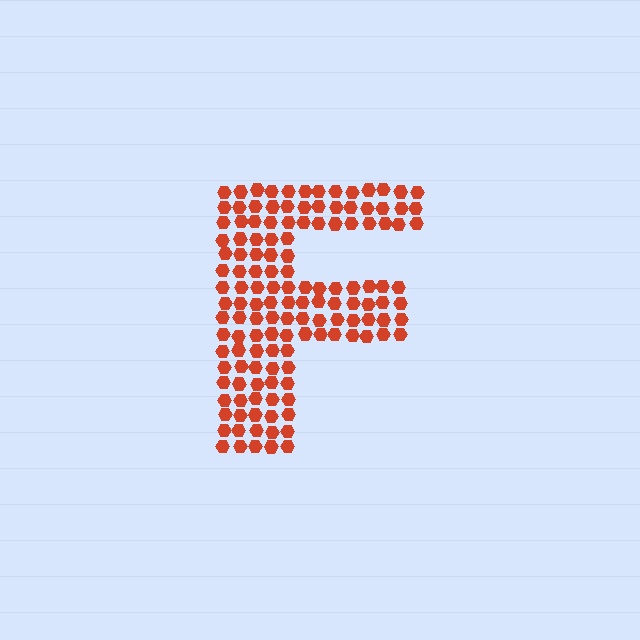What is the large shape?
The large shape is the letter F.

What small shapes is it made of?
It is made of small hexagons.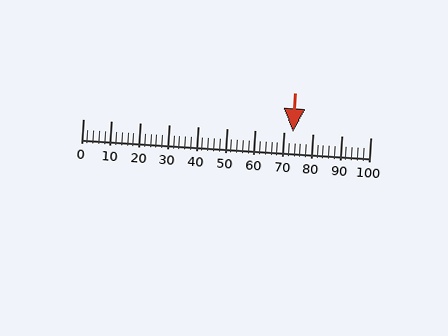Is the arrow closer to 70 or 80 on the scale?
The arrow is closer to 70.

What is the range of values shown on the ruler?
The ruler shows values from 0 to 100.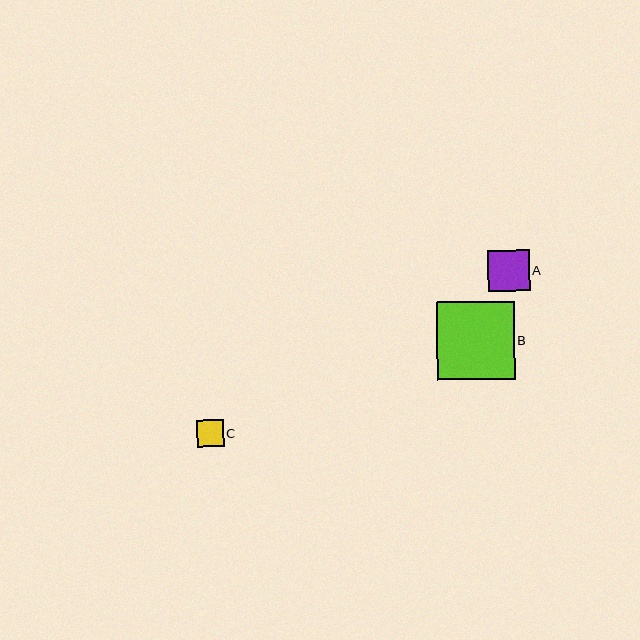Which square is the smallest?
Square C is the smallest with a size of approximately 27 pixels.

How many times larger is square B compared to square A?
Square B is approximately 1.9 times the size of square A.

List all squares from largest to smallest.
From largest to smallest: B, A, C.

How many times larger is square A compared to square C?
Square A is approximately 1.6 times the size of square C.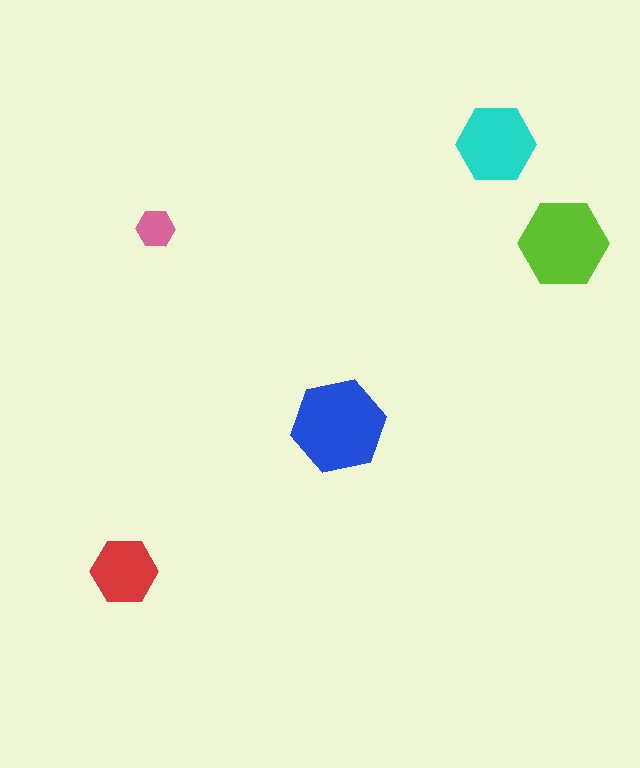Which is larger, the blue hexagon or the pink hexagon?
The blue one.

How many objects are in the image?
There are 5 objects in the image.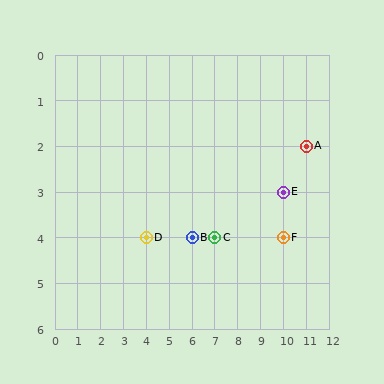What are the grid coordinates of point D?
Point D is at grid coordinates (4, 4).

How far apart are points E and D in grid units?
Points E and D are 6 columns and 1 row apart (about 6.1 grid units diagonally).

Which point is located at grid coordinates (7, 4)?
Point C is at (7, 4).